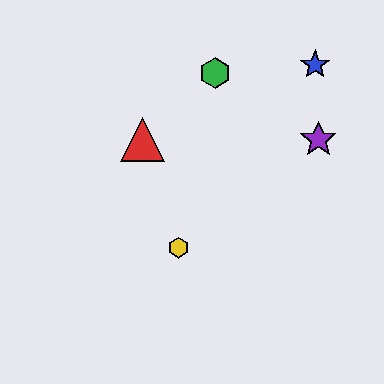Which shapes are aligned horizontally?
The red triangle, the purple star are aligned horizontally.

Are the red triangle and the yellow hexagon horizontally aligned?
No, the red triangle is at y≈139 and the yellow hexagon is at y≈248.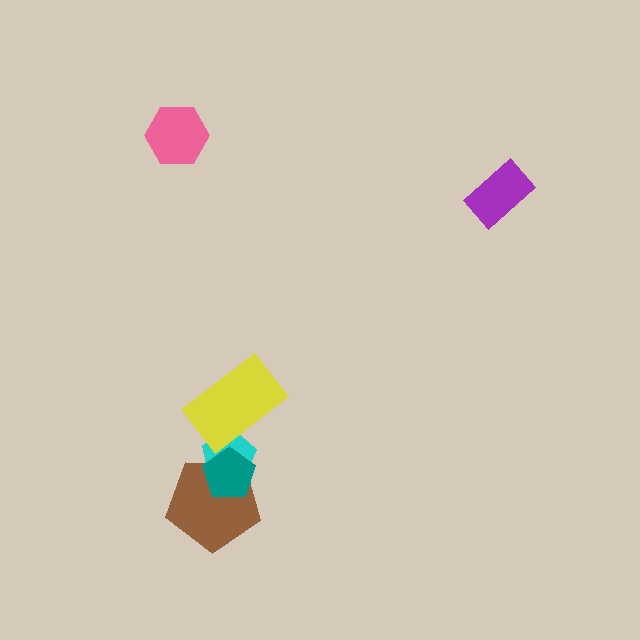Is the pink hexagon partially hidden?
No, no other shape covers it.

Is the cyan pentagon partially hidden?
Yes, it is partially covered by another shape.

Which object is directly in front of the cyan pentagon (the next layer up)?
The brown pentagon is directly in front of the cyan pentagon.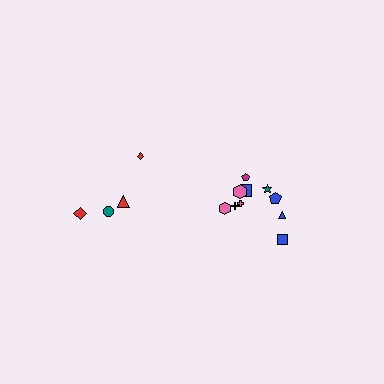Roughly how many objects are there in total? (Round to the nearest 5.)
Roughly 15 objects in total.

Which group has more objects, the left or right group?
The right group.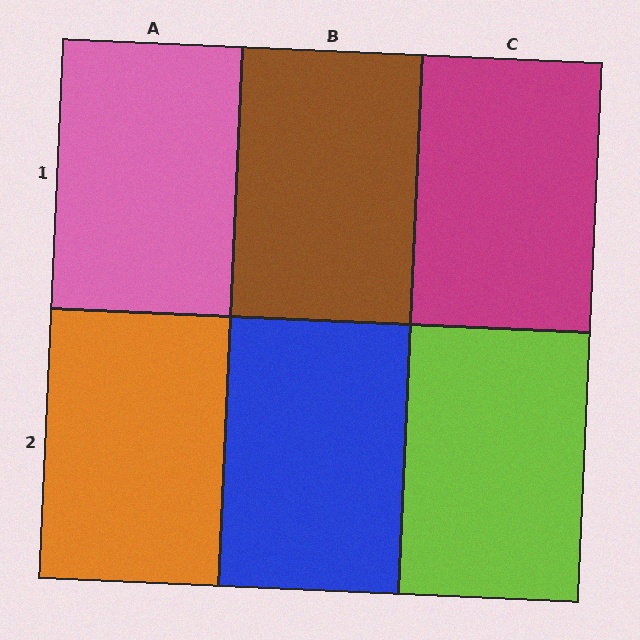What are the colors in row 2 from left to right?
Orange, blue, lime.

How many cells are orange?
1 cell is orange.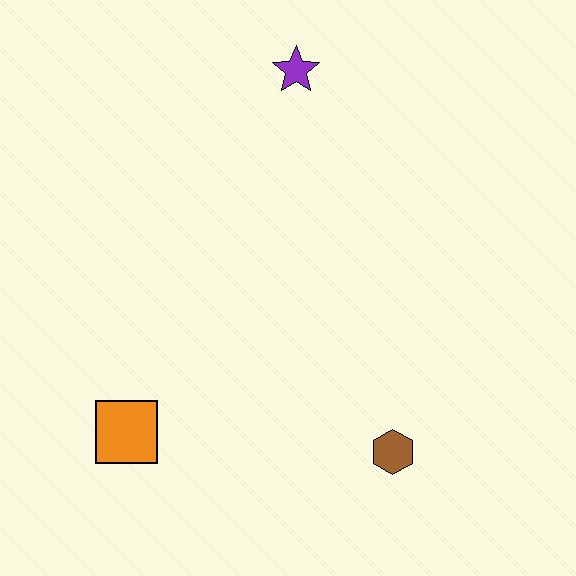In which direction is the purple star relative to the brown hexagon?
The purple star is above the brown hexagon.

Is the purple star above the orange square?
Yes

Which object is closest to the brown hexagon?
The orange square is closest to the brown hexagon.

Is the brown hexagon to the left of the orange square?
No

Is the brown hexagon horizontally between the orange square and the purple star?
No